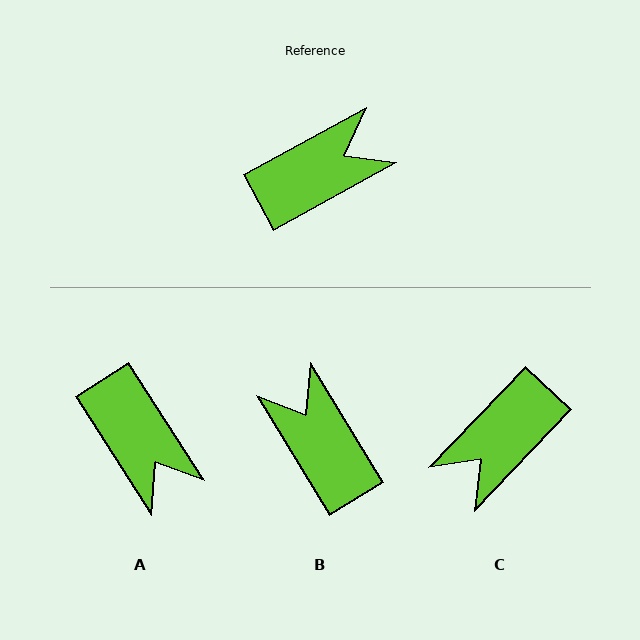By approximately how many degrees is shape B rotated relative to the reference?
Approximately 93 degrees counter-clockwise.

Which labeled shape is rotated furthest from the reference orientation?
C, about 162 degrees away.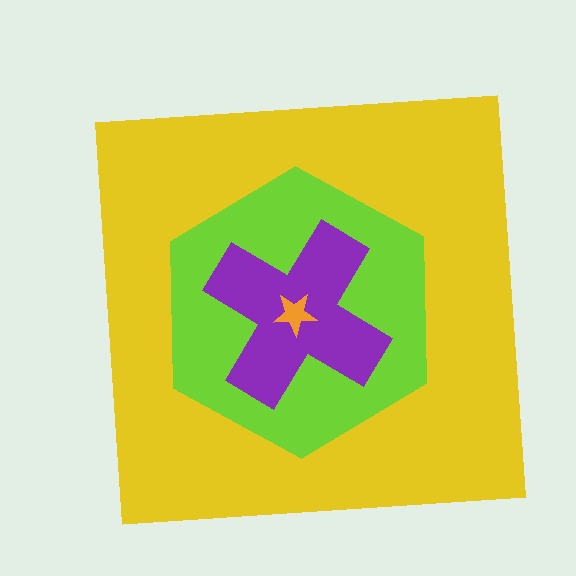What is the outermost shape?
The yellow square.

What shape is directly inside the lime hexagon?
The purple cross.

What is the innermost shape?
The orange star.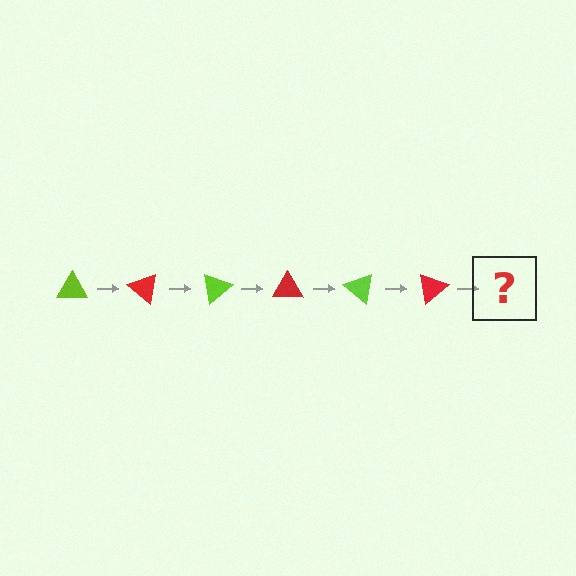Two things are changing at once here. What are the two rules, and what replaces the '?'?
The two rules are that it rotates 40 degrees each step and the color cycles through lime and red. The '?' should be a lime triangle, rotated 240 degrees from the start.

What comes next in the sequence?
The next element should be a lime triangle, rotated 240 degrees from the start.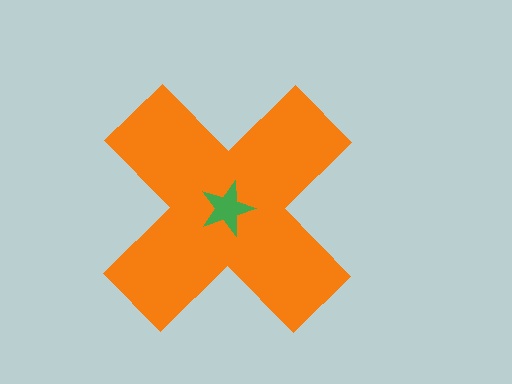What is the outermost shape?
The orange cross.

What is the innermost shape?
The green star.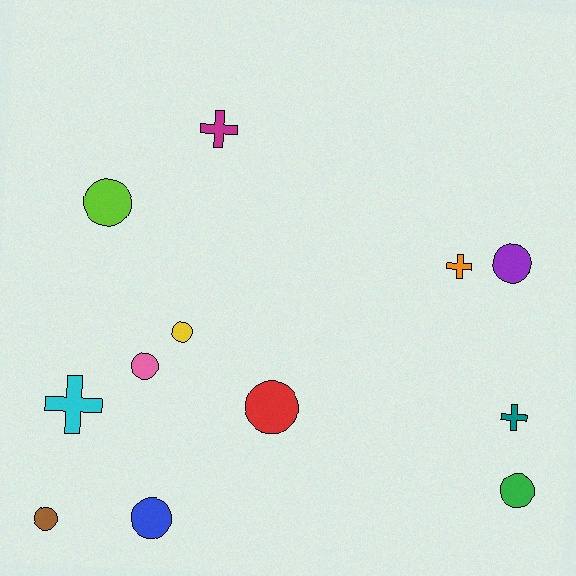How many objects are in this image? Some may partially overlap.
There are 12 objects.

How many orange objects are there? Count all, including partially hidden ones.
There is 1 orange object.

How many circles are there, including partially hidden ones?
There are 8 circles.